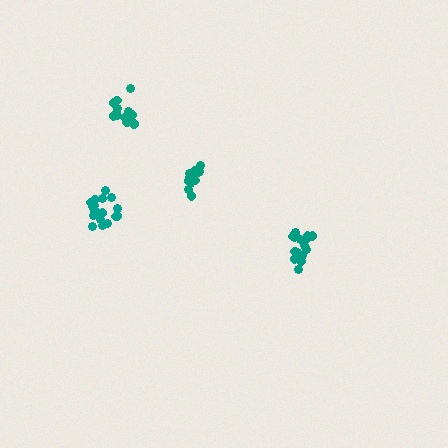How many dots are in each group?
Group 1: 12 dots, Group 2: 15 dots, Group 3: 17 dots, Group 4: 18 dots (62 total).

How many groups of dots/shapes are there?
There are 4 groups.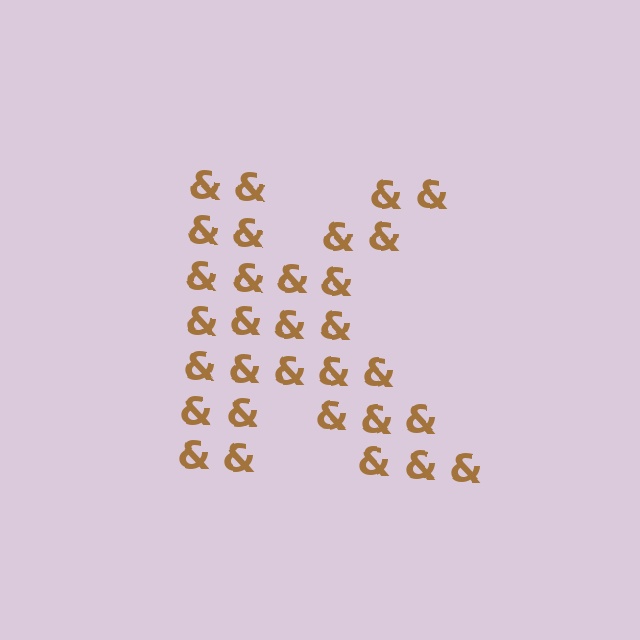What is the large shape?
The large shape is the letter K.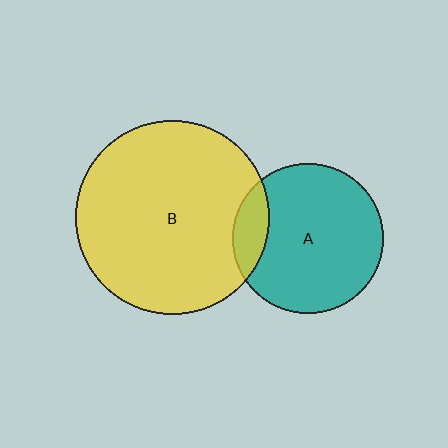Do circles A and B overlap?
Yes.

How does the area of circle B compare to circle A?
Approximately 1.7 times.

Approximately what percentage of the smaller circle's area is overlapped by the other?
Approximately 15%.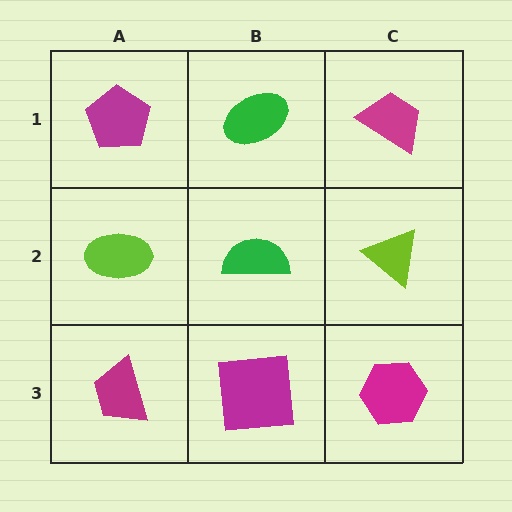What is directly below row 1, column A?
A lime ellipse.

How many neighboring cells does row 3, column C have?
2.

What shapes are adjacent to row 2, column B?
A green ellipse (row 1, column B), a magenta square (row 3, column B), a lime ellipse (row 2, column A), a lime triangle (row 2, column C).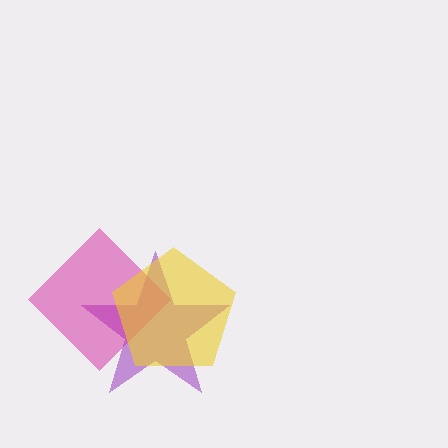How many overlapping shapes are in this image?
There are 3 overlapping shapes in the image.